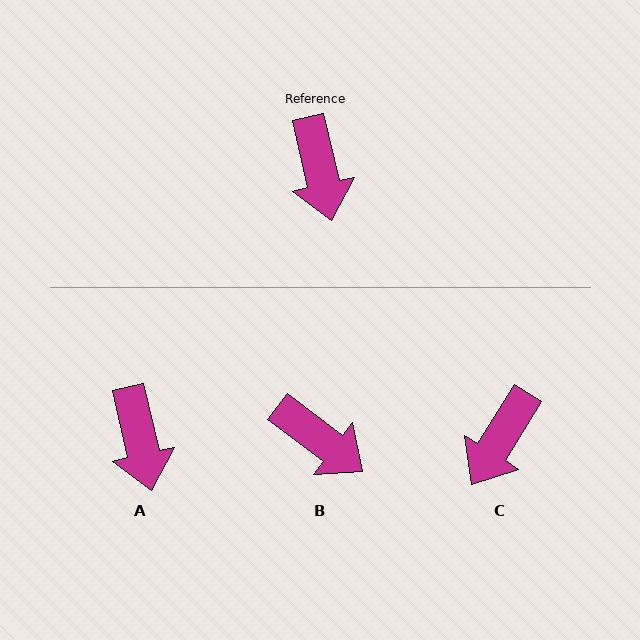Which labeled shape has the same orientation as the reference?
A.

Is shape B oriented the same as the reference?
No, it is off by about 40 degrees.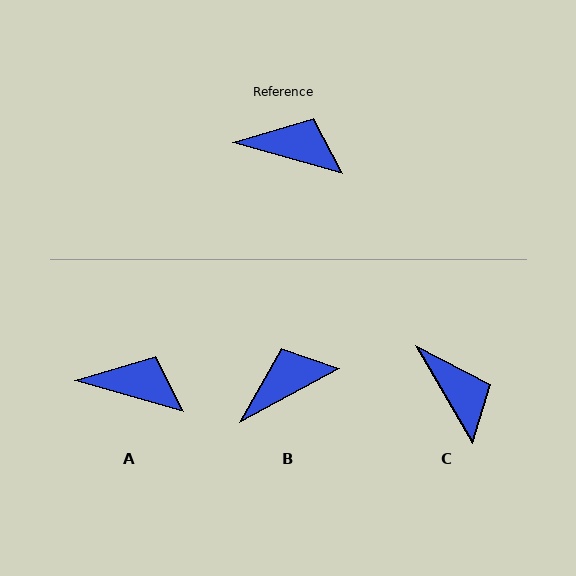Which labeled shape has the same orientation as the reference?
A.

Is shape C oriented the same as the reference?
No, it is off by about 44 degrees.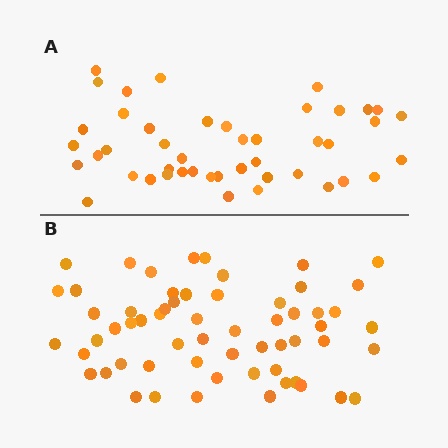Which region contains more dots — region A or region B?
Region B (the bottom region) has more dots.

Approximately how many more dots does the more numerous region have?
Region B has approximately 15 more dots than region A.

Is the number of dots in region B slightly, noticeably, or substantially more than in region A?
Region B has noticeably more, but not dramatically so. The ratio is roughly 1.3 to 1.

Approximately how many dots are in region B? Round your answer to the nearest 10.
About 60 dots.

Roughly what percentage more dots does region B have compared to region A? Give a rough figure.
About 35% more.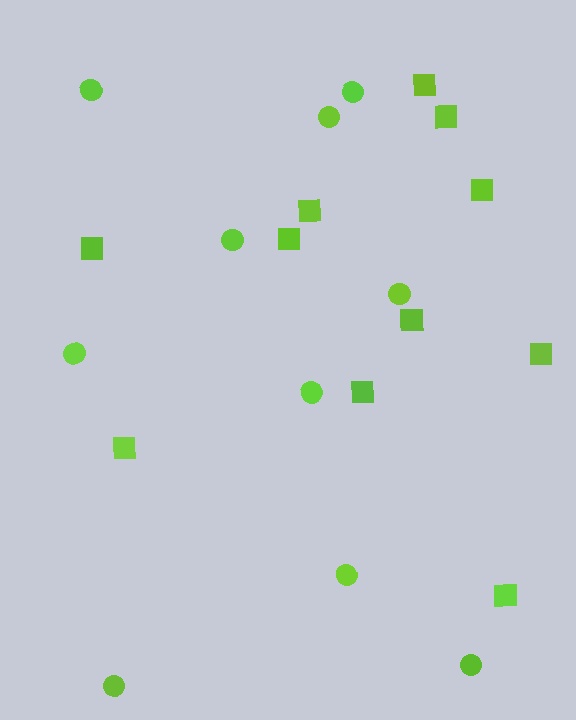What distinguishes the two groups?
There are 2 groups: one group of squares (11) and one group of circles (10).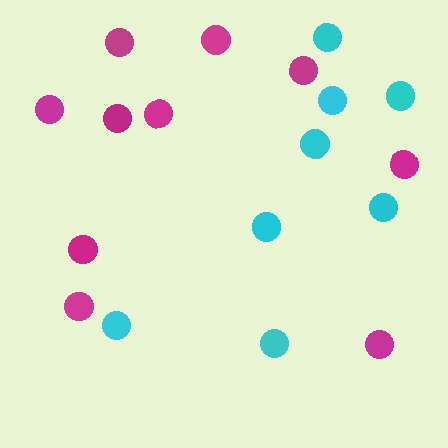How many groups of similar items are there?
There are 2 groups: one group of cyan circles (8) and one group of magenta circles (10).